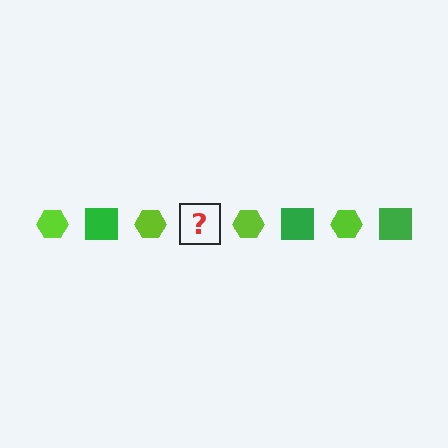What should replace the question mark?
The question mark should be replaced with a green square.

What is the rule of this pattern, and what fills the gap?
The rule is that the pattern alternates between lime hexagon and green square. The gap should be filled with a green square.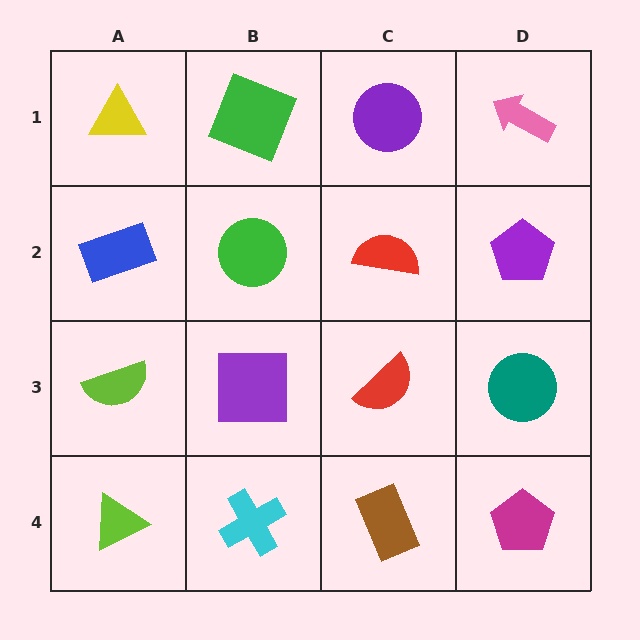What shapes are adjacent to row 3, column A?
A blue rectangle (row 2, column A), a lime triangle (row 4, column A), a purple square (row 3, column B).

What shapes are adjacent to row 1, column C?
A red semicircle (row 2, column C), a green square (row 1, column B), a pink arrow (row 1, column D).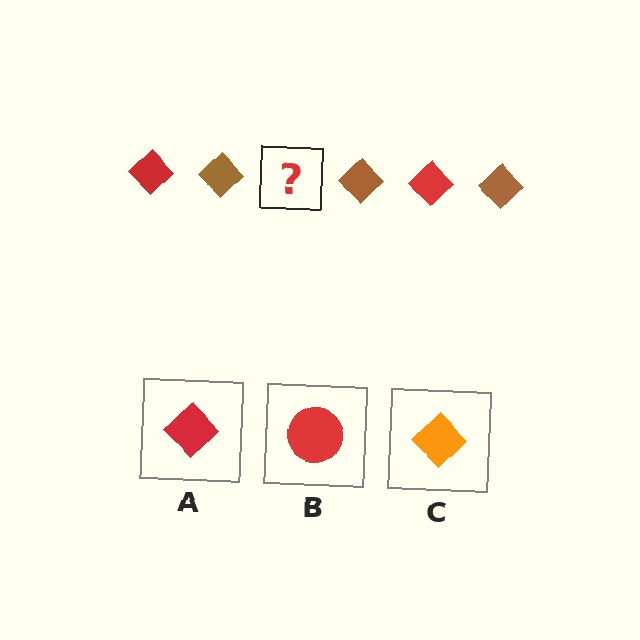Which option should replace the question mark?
Option A.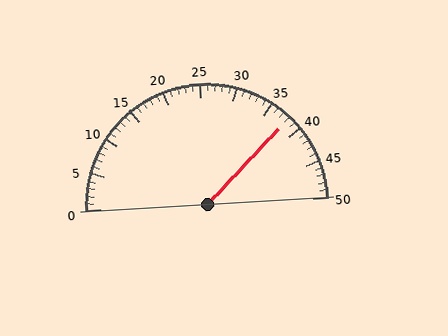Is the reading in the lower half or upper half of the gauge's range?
The reading is in the upper half of the range (0 to 50).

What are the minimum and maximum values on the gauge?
The gauge ranges from 0 to 50.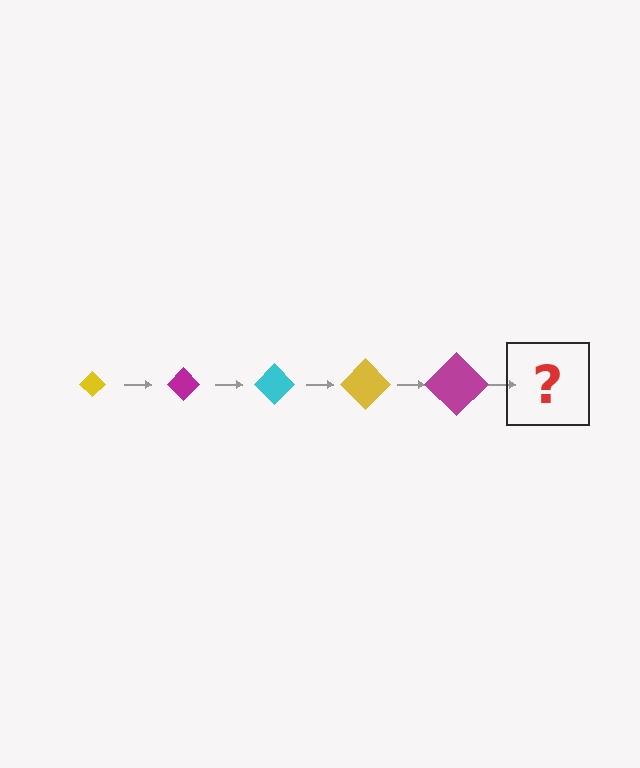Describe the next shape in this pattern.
It should be a cyan diamond, larger than the previous one.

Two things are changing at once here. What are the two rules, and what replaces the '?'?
The two rules are that the diamond grows larger each step and the color cycles through yellow, magenta, and cyan. The '?' should be a cyan diamond, larger than the previous one.